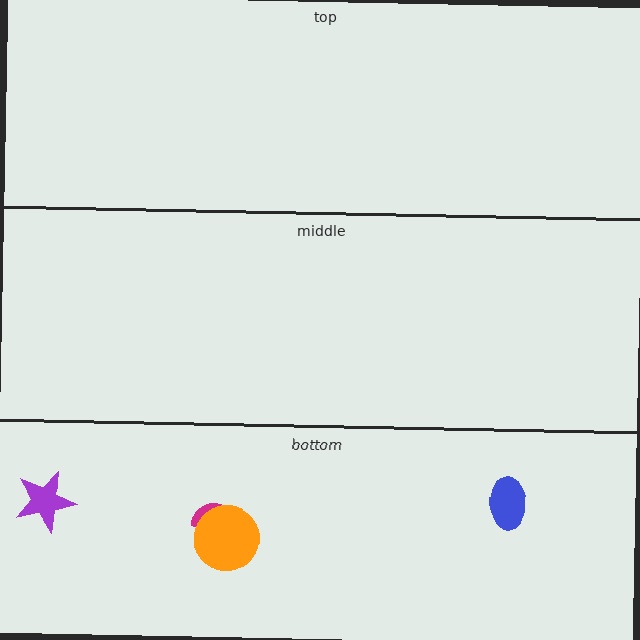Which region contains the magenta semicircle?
The bottom region.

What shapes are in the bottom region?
The blue ellipse, the magenta semicircle, the purple star, the orange circle.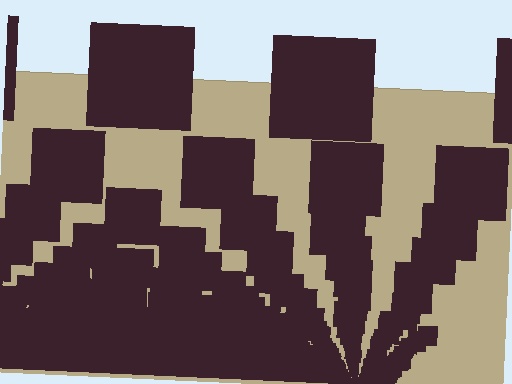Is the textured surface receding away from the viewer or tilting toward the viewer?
The surface appears to tilt toward the viewer. Texture elements get larger and sparser toward the top.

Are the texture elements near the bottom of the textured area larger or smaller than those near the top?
Smaller. The gradient is inverted — elements near the bottom are smaller and denser.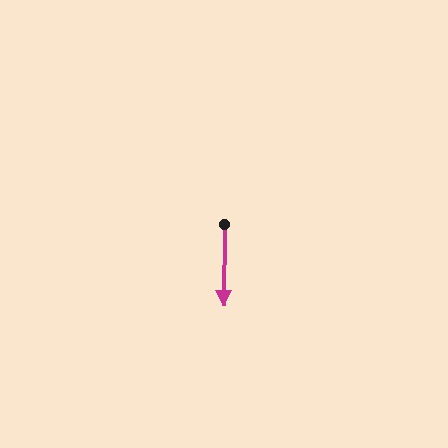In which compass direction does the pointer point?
South.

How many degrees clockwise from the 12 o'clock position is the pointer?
Approximately 180 degrees.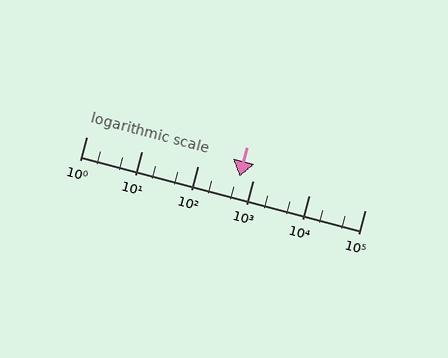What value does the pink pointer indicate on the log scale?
The pointer indicates approximately 570.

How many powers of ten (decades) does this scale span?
The scale spans 5 decades, from 1 to 100000.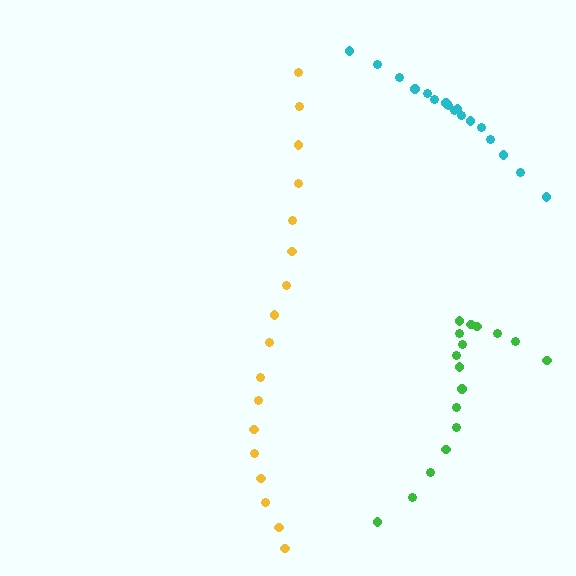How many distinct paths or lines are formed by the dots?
There are 3 distinct paths.